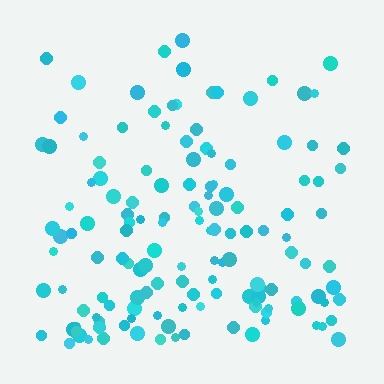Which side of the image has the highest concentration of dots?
The bottom.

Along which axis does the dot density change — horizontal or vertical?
Vertical.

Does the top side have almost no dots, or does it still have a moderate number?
Still a moderate number, just noticeably fewer than the bottom.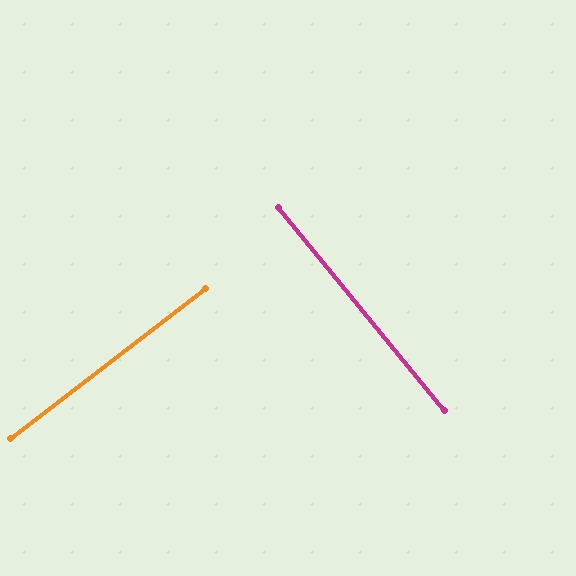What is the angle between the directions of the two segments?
Approximately 88 degrees.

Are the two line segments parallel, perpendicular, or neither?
Perpendicular — they meet at approximately 88°.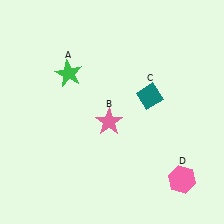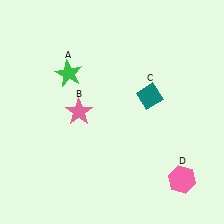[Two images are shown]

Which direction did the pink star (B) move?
The pink star (B) moved left.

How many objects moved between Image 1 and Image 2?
1 object moved between the two images.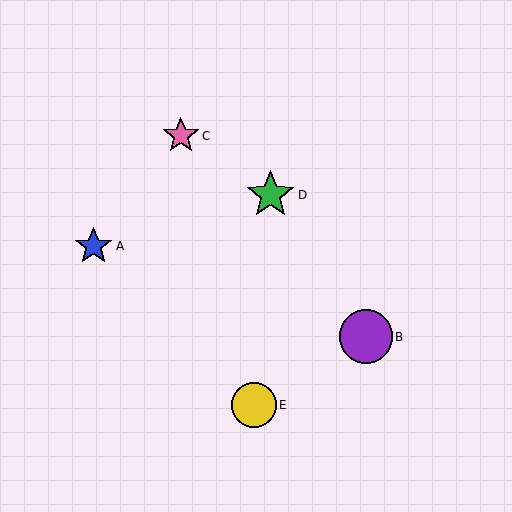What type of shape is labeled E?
Shape E is a yellow circle.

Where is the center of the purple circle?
The center of the purple circle is at (366, 337).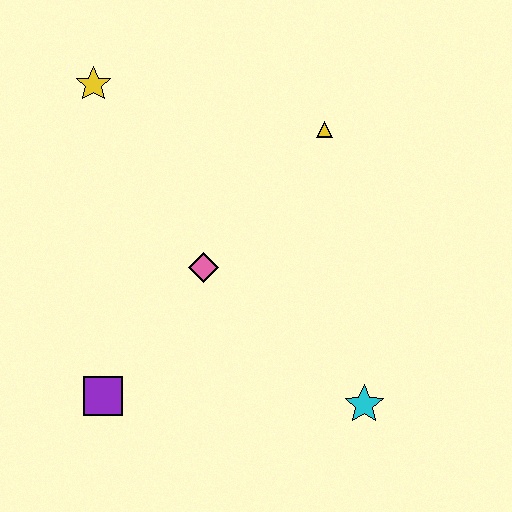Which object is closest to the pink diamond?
The purple square is closest to the pink diamond.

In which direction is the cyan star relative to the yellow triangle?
The cyan star is below the yellow triangle.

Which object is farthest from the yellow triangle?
The purple square is farthest from the yellow triangle.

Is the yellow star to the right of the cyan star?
No